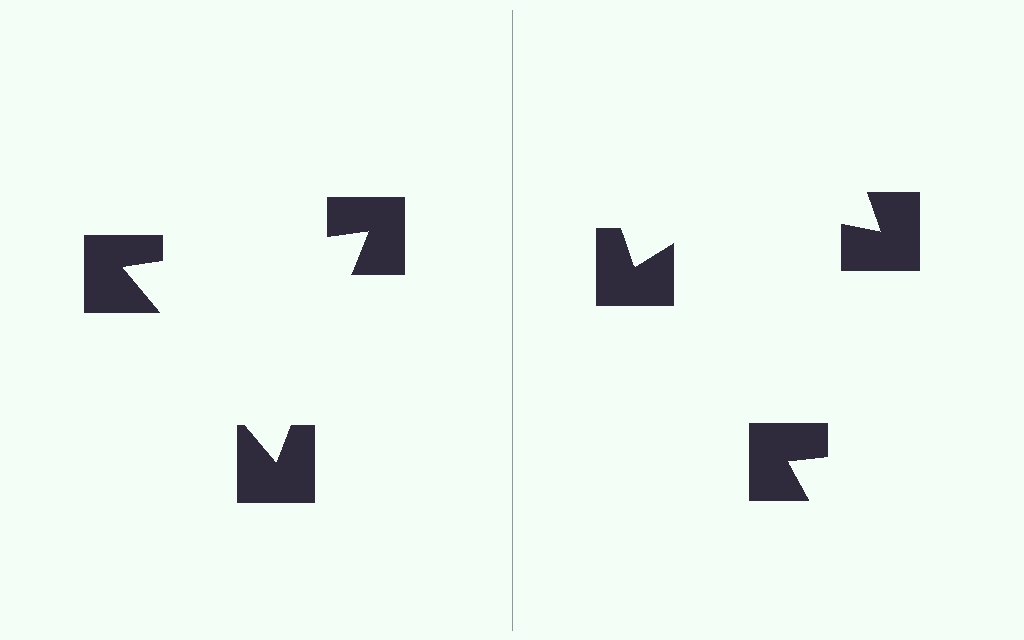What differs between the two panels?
The notched squares are positioned identically on both sides; only the wedge orientations differ. On the left they align to a triangle; on the right they are misaligned.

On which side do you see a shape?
An illusory triangle appears on the left side. On the right side the wedge cuts are rotated, so no coherent shape forms.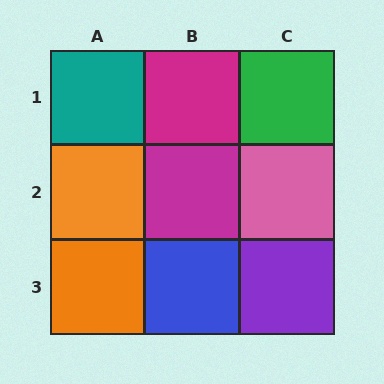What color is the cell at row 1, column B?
Magenta.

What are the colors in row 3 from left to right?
Orange, blue, purple.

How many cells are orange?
2 cells are orange.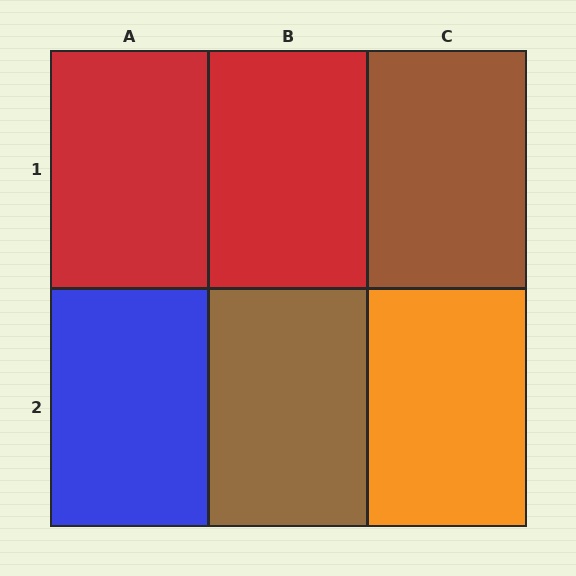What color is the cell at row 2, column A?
Blue.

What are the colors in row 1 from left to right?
Red, red, brown.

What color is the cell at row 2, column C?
Orange.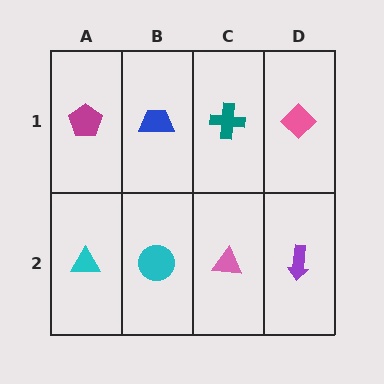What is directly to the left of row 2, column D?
A pink triangle.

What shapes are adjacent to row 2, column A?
A magenta pentagon (row 1, column A), a cyan circle (row 2, column B).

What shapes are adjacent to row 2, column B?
A blue trapezoid (row 1, column B), a cyan triangle (row 2, column A), a pink triangle (row 2, column C).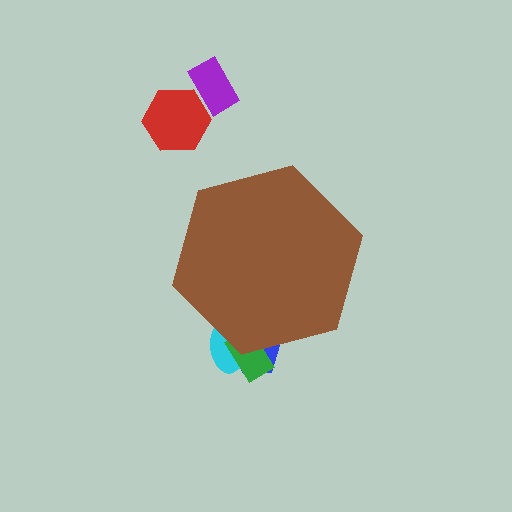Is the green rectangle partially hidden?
Yes, the green rectangle is partially hidden behind the brown hexagon.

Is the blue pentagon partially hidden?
Yes, the blue pentagon is partially hidden behind the brown hexagon.